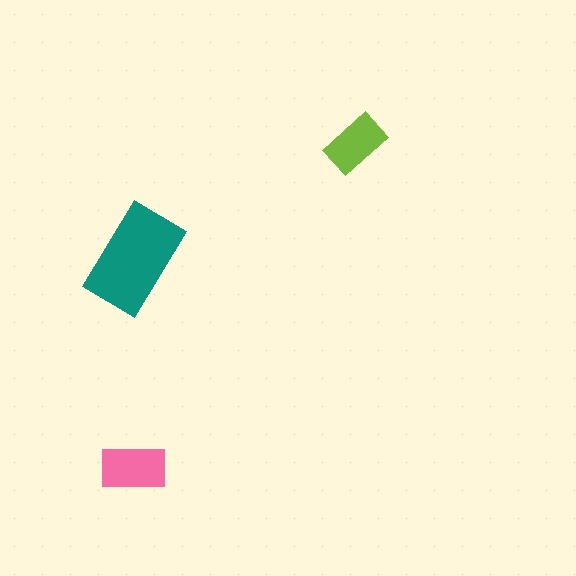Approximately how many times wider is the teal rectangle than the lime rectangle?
About 1.5 times wider.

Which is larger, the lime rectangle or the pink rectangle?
The pink one.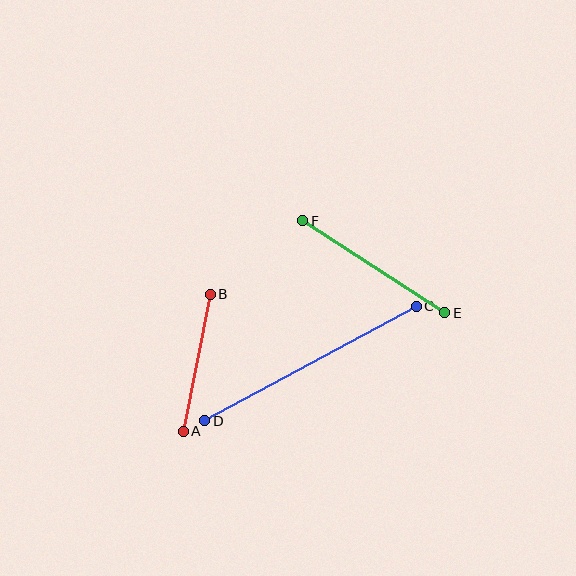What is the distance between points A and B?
The distance is approximately 139 pixels.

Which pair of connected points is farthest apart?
Points C and D are farthest apart.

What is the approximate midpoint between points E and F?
The midpoint is at approximately (374, 267) pixels.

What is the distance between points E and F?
The distance is approximately 169 pixels.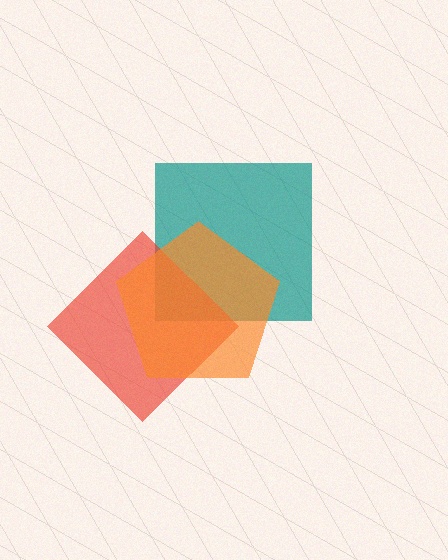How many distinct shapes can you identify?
There are 3 distinct shapes: a teal square, a red diamond, an orange pentagon.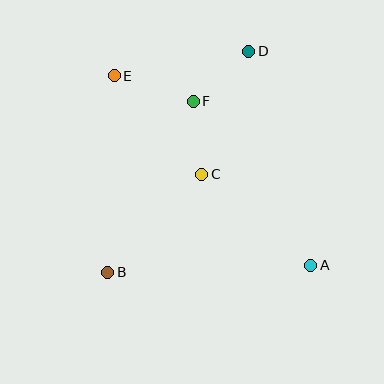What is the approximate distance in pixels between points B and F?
The distance between B and F is approximately 192 pixels.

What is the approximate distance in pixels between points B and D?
The distance between B and D is approximately 262 pixels.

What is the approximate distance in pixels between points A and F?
The distance between A and F is approximately 202 pixels.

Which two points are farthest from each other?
Points A and E are farthest from each other.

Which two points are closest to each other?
Points C and F are closest to each other.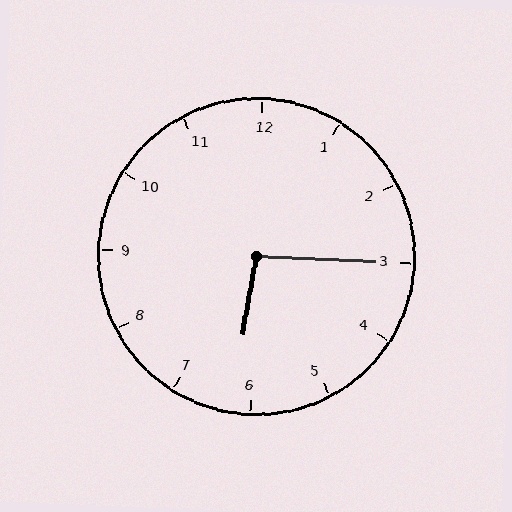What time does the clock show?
6:15.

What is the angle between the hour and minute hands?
Approximately 98 degrees.